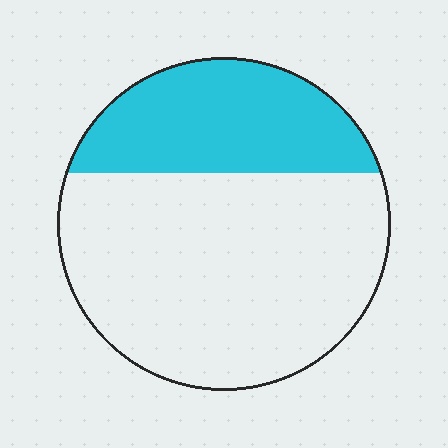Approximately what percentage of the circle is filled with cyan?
Approximately 30%.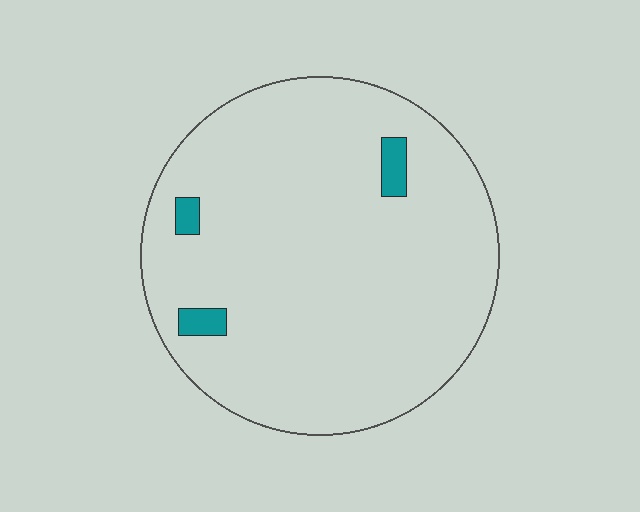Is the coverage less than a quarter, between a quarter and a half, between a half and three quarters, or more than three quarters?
Less than a quarter.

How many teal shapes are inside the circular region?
3.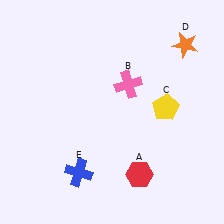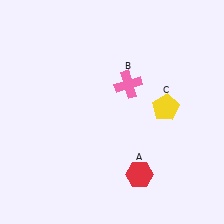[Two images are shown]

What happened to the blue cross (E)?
The blue cross (E) was removed in Image 2. It was in the bottom-left area of Image 1.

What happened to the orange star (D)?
The orange star (D) was removed in Image 2. It was in the top-right area of Image 1.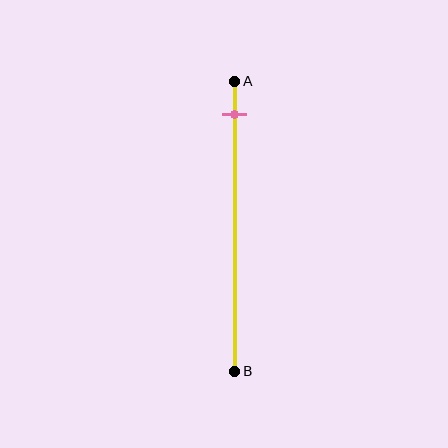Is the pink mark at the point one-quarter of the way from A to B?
No, the mark is at about 10% from A, not at the 25% one-quarter point.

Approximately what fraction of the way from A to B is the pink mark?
The pink mark is approximately 10% of the way from A to B.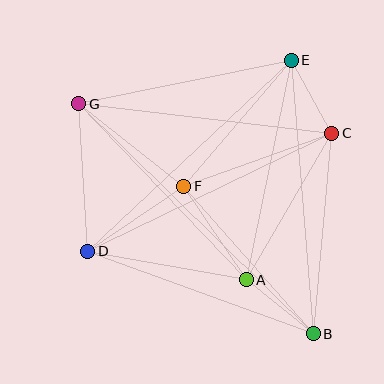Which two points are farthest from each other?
Points B and G are farthest from each other.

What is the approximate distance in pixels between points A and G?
The distance between A and G is approximately 243 pixels.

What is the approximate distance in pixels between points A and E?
The distance between A and E is approximately 224 pixels.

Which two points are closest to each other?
Points C and E are closest to each other.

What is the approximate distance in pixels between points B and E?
The distance between B and E is approximately 274 pixels.